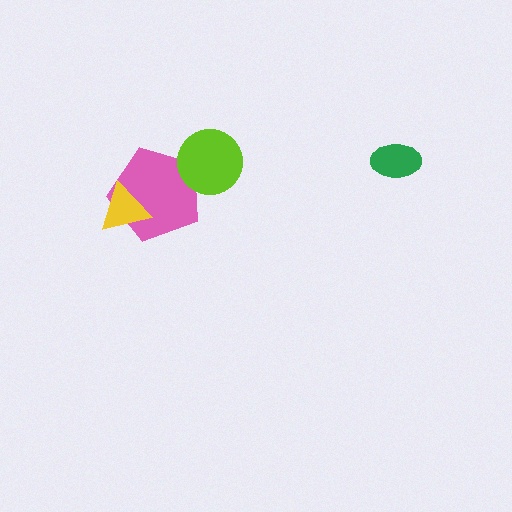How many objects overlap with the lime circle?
1 object overlaps with the lime circle.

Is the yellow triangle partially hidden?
No, no other shape covers it.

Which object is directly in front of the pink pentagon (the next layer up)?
The lime circle is directly in front of the pink pentagon.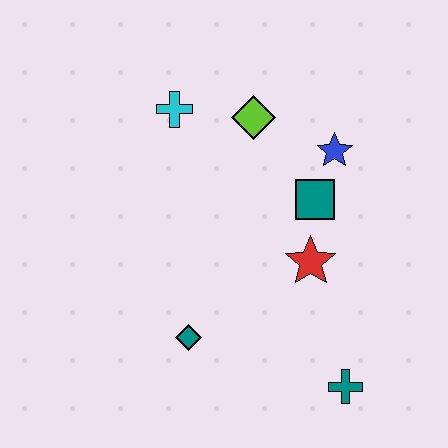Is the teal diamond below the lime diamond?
Yes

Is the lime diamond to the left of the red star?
Yes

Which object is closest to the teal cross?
The red star is closest to the teal cross.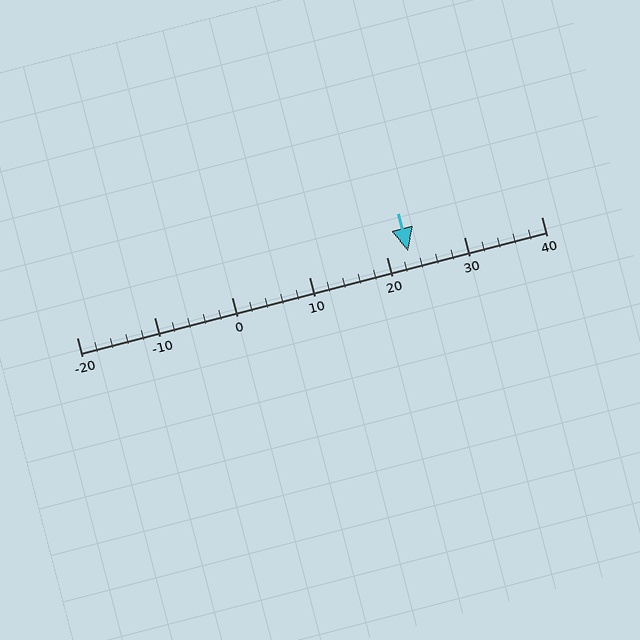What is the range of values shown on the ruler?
The ruler shows values from -20 to 40.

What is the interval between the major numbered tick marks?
The major tick marks are spaced 10 units apart.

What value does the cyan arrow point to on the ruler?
The cyan arrow points to approximately 23.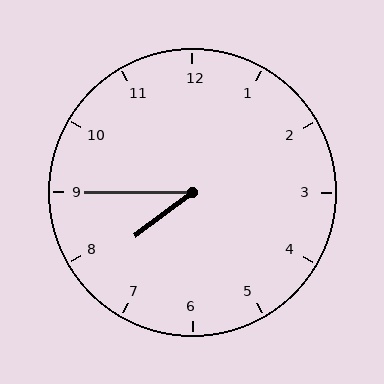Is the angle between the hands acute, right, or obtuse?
It is acute.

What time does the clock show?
7:45.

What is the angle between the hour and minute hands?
Approximately 38 degrees.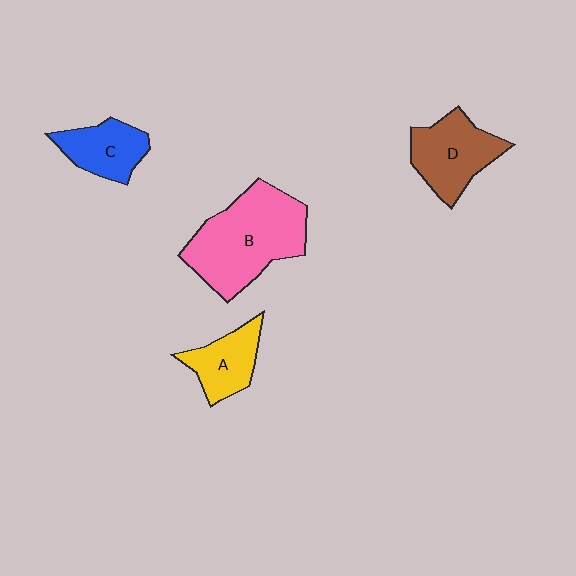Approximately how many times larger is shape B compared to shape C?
Approximately 2.2 times.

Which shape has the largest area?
Shape B (pink).